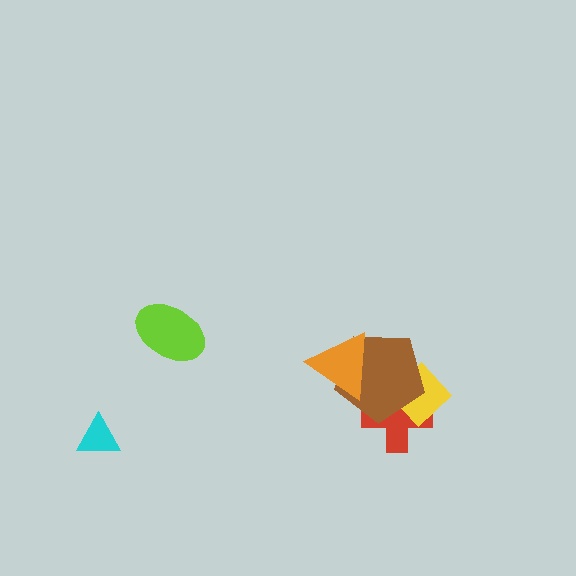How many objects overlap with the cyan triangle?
0 objects overlap with the cyan triangle.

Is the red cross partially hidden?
Yes, it is partially covered by another shape.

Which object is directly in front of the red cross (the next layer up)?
The yellow diamond is directly in front of the red cross.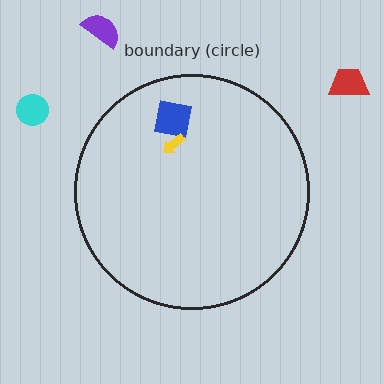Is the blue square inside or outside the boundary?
Inside.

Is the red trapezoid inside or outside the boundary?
Outside.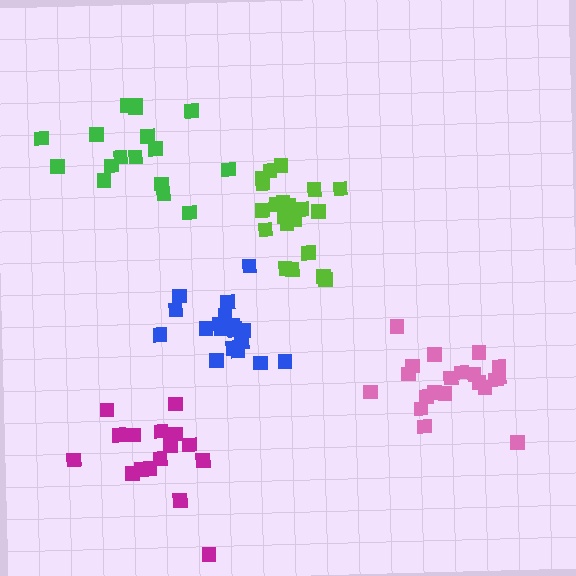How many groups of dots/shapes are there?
There are 5 groups.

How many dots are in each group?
Group 1: 16 dots, Group 2: 20 dots, Group 3: 21 dots, Group 4: 19 dots, Group 5: 17 dots (93 total).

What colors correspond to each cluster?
The clusters are colored: magenta, pink, lime, blue, green.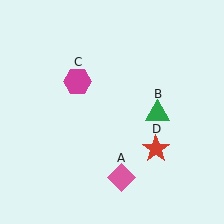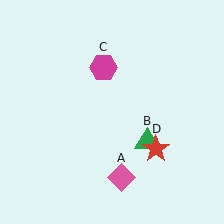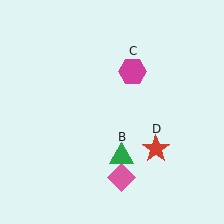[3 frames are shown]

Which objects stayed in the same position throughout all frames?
Pink diamond (object A) and red star (object D) remained stationary.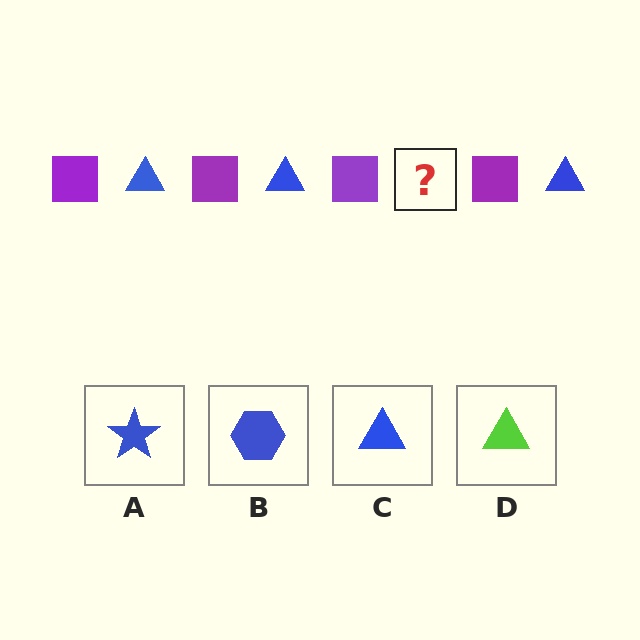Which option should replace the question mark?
Option C.